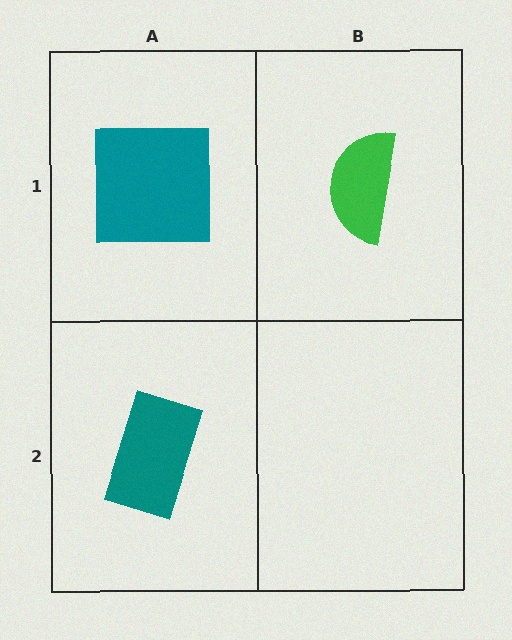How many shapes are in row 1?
2 shapes.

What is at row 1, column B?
A green semicircle.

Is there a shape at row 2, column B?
No, that cell is empty.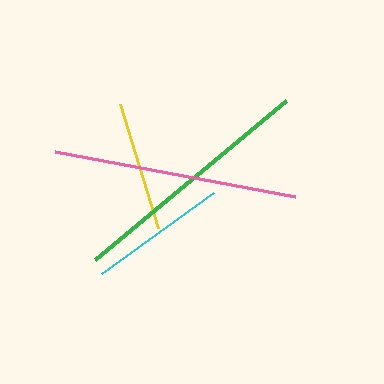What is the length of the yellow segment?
The yellow segment is approximately 130 pixels long.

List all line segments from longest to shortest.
From longest to shortest: green, pink, cyan, yellow.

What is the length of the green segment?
The green segment is approximately 248 pixels long.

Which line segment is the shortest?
The yellow line is the shortest at approximately 130 pixels.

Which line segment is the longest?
The green line is the longest at approximately 248 pixels.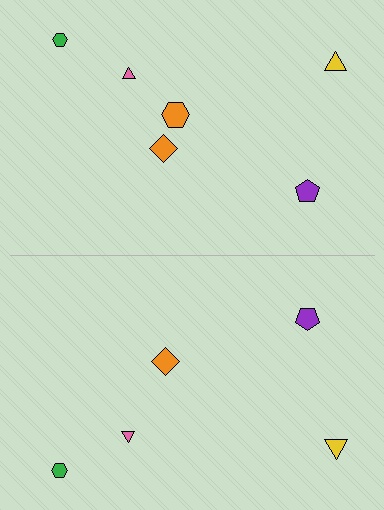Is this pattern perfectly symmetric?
No, the pattern is not perfectly symmetric. A orange hexagon is missing from the bottom side.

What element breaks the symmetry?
A orange hexagon is missing from the bottom side.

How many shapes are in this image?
There are 11 shapes in this image.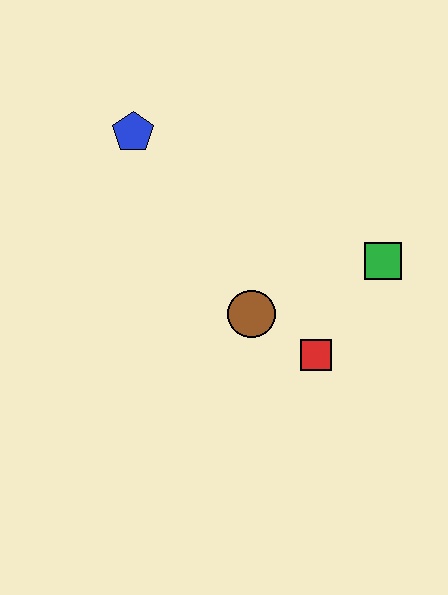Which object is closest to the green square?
The red square is closest to the green square.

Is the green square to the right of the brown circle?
Yes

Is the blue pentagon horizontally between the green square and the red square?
No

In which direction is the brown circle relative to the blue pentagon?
The brown circle is below the blue pentagon.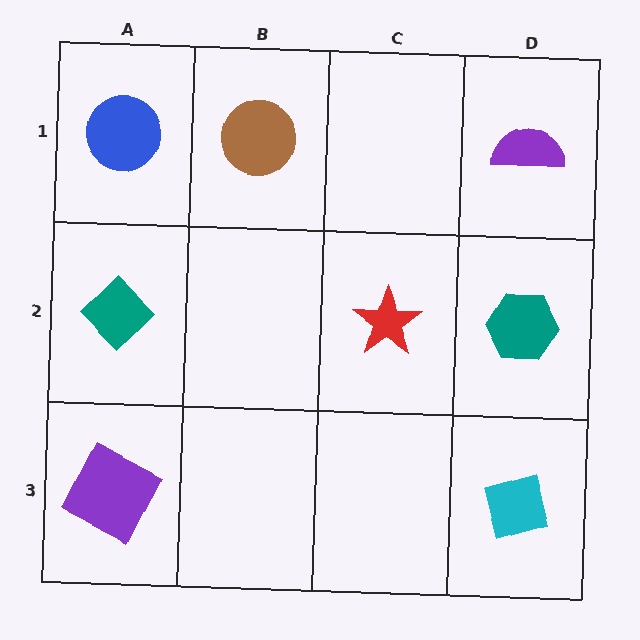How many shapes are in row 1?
3 shapes.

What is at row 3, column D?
A cyan square.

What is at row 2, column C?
A red star.